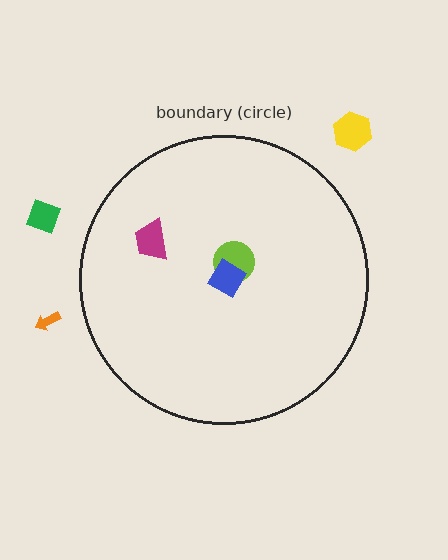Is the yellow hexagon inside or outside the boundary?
Outside.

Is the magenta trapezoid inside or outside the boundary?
Inside.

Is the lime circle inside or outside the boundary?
Inside.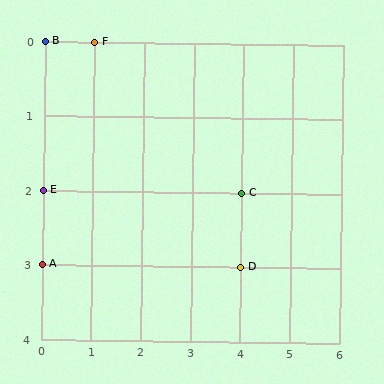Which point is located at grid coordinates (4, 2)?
Point C is at (4, 2).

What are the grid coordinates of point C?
Point C is at grid coordinates (4, 2).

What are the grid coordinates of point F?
Point F is at grid coordinates (1, 0).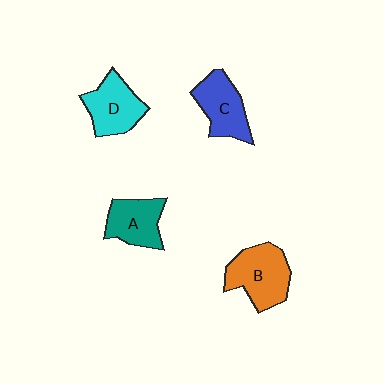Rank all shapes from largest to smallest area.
From largest to smallest: B (orange), D (cyan), C (blue), A (teal).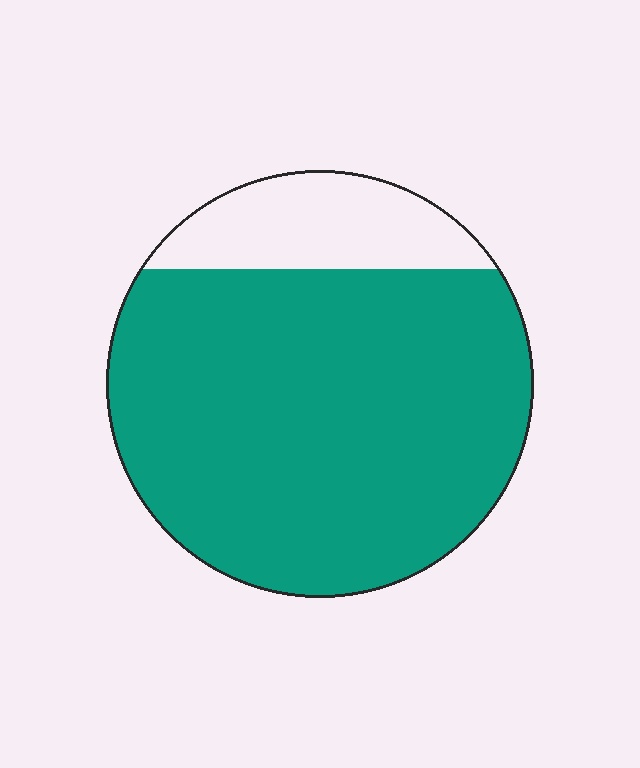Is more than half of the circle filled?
Yes.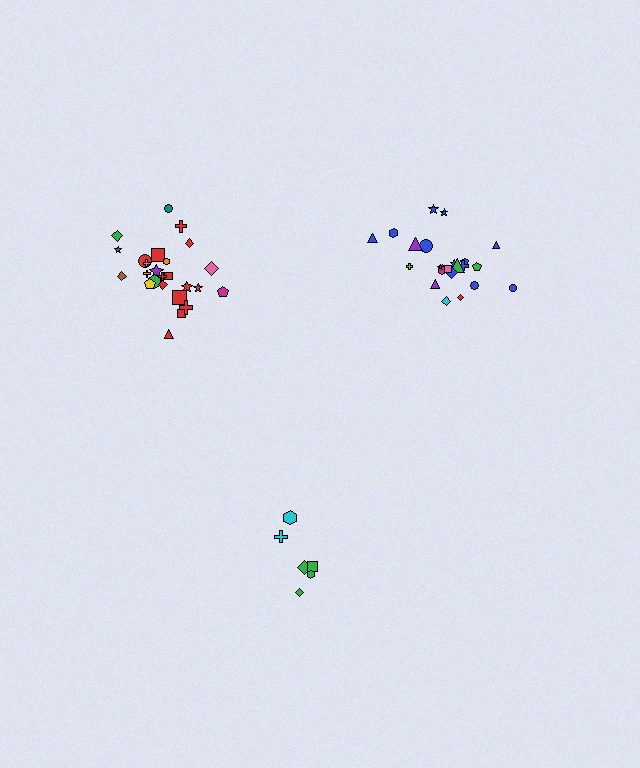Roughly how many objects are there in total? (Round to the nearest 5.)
Roughly 55 objects in total.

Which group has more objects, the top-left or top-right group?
The top-left group.